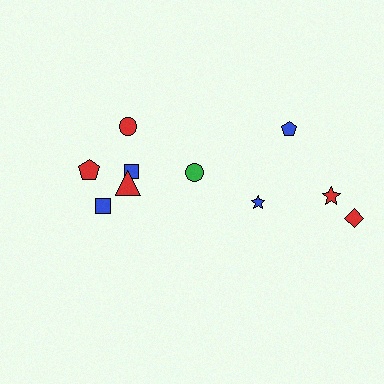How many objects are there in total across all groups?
There are 10 objects.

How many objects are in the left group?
There are 6 objects.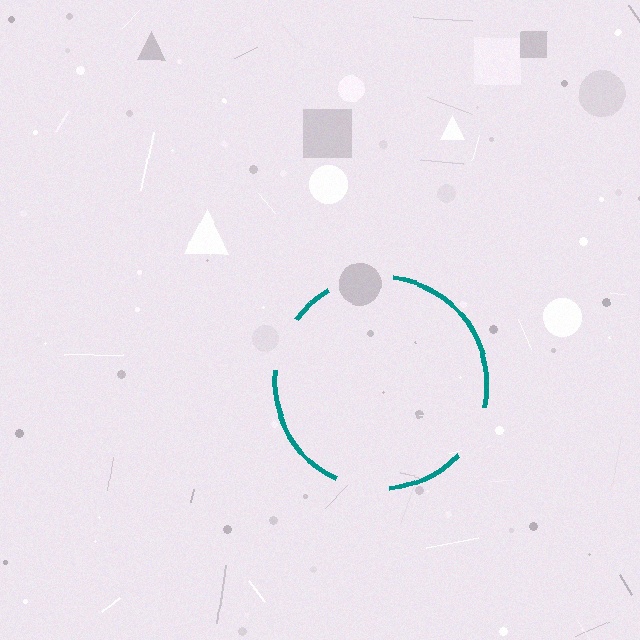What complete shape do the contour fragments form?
The contour fragments form a circle.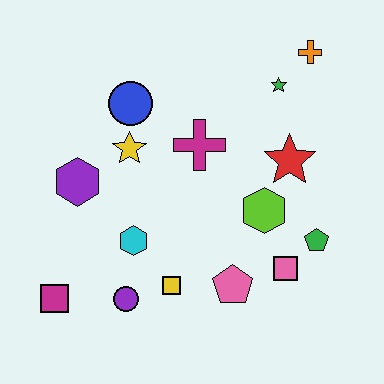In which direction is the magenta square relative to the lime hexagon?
The magenta square is to the left of the lime hexagon.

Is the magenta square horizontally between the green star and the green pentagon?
No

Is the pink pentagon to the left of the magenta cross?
No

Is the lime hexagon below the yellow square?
No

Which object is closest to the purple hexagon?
The yellow star is closest to the purple hexagon.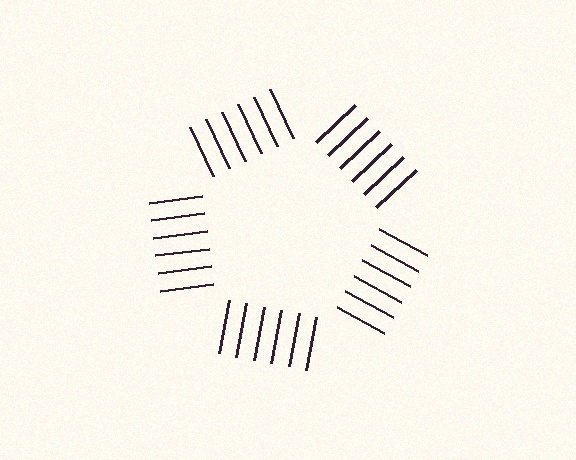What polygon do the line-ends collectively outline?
An illusory pentagon — the line segments terminate on its edges but no continuous stroke is drawn.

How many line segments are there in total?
30 — 6 along each of the 5 edges.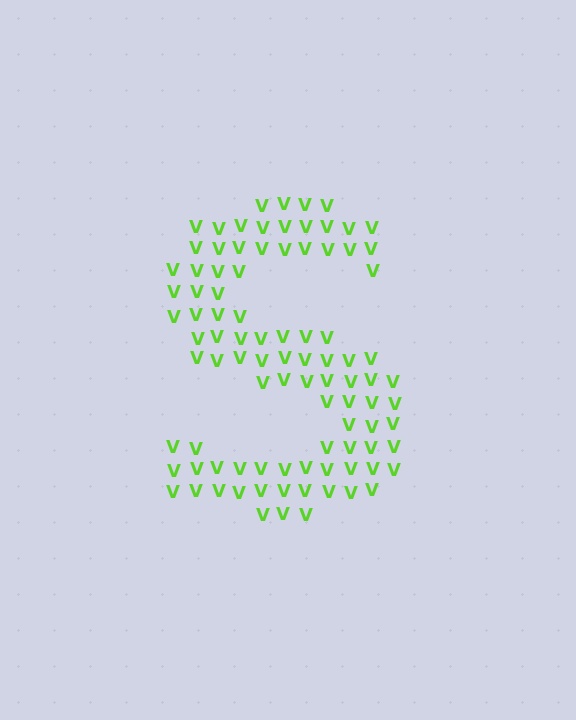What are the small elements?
The small elements are letter V's.